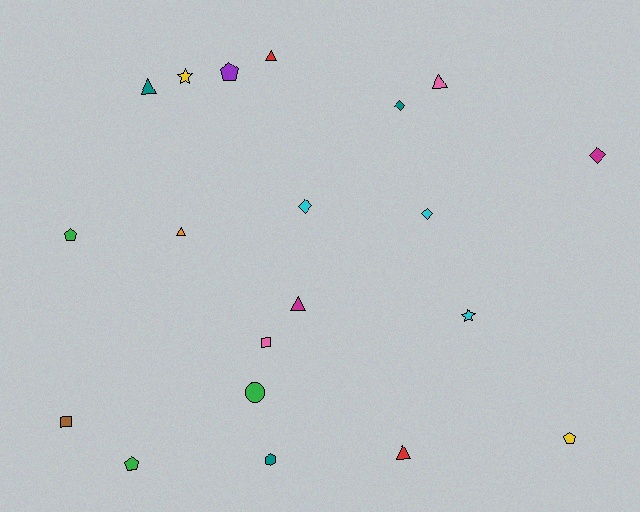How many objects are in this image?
There are 20 objects.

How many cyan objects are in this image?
There are 3 cyan objects.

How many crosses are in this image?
There are no crosses.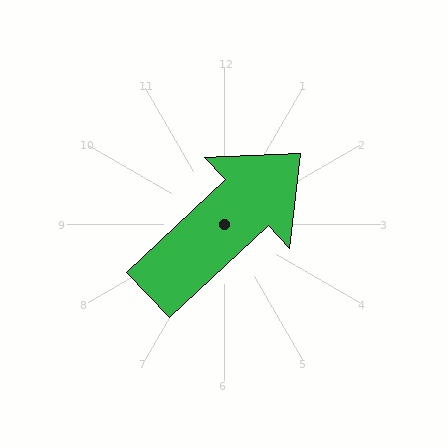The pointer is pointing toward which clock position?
Roughly 2 o'clock.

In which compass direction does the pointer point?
Northeast.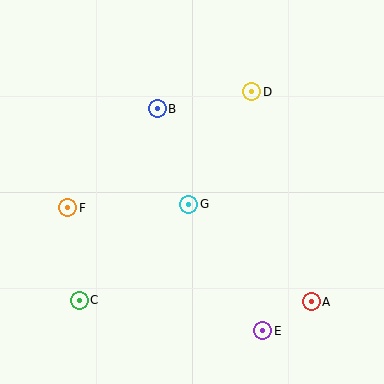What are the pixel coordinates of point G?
Point G is at (189, 204).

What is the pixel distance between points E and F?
The distance between E and F is 230 pixels.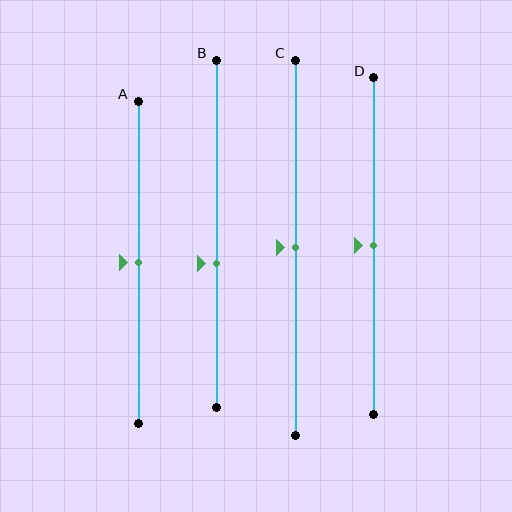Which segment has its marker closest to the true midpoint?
Segment A has its marker closest to the true midpoint.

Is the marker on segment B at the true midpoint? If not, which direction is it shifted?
No, the marker on segment B is shifted downward by about 9% of the segment length.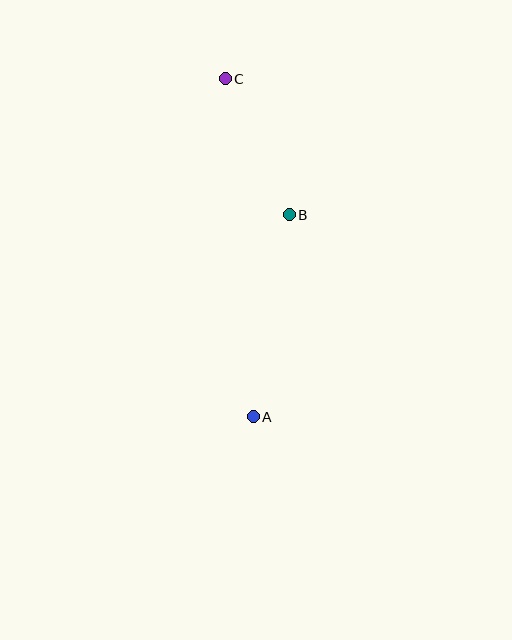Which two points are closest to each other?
Points B and C are closest to each other.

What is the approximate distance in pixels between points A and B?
The distance between A and B is approximately 205 pixels.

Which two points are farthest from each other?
Points A and C are farthest from each other.